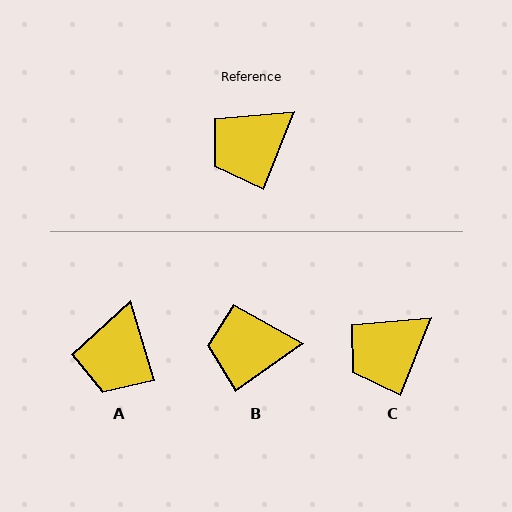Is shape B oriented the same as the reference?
No, it is off by about 34 degrees.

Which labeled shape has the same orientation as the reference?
C.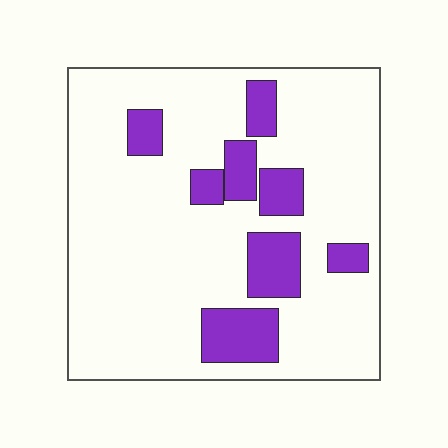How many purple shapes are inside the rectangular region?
8.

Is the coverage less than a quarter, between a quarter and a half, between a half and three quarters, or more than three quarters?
Less than a quarter.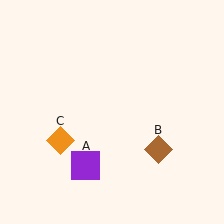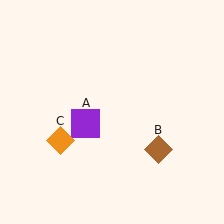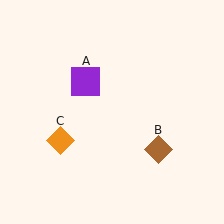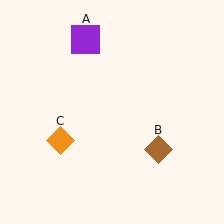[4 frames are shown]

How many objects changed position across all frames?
1 object changed position: purple square (object A).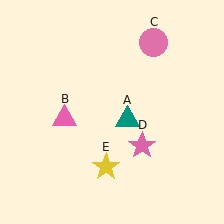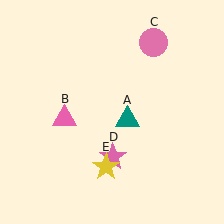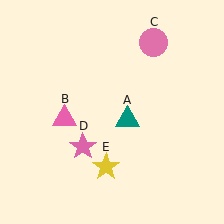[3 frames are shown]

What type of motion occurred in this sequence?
The pink star (object D) rotated clockwise around the center of the scene.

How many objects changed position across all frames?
1 object changed position: pink star (object D).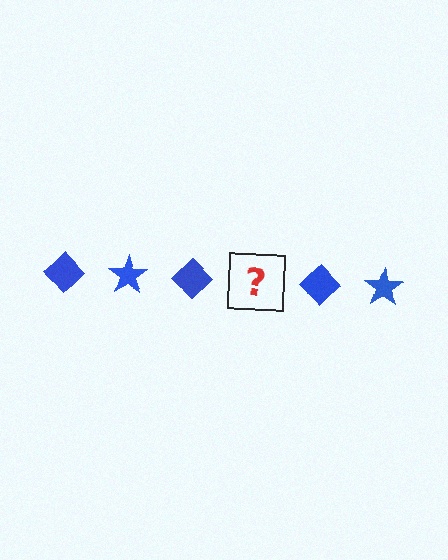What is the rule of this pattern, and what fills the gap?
The rule is that the pattern cycles through diamond, star shapes in blue. The gap should be filled with a blue star.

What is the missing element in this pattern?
The missing element is a blue star.